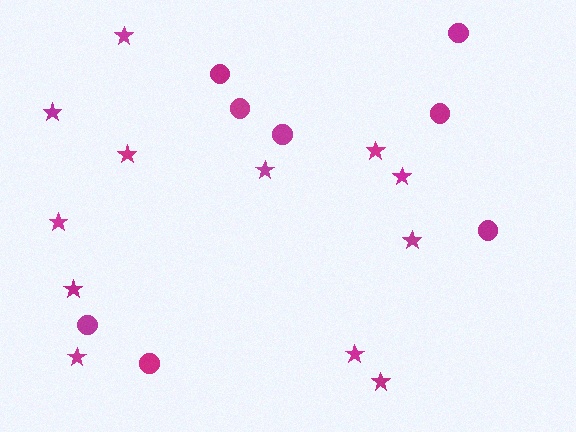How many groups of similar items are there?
There are 2 groups: one group of circles (8) and one group of stars (12).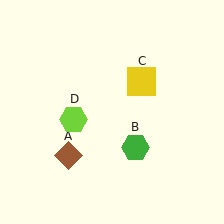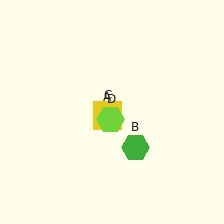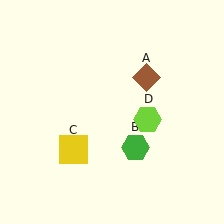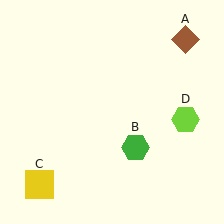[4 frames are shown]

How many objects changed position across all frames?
3 objects changed position: brown diamond (object A), yellow square (object C), lime hexagon (object D).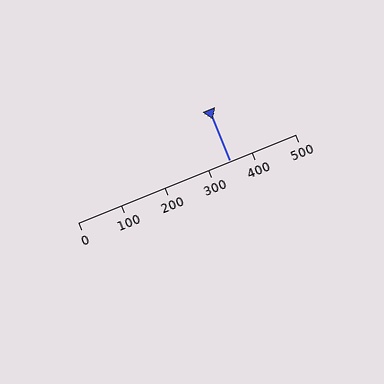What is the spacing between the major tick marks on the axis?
The major ticks are spaced 100 apart.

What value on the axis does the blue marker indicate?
The marker indicates approximately 350.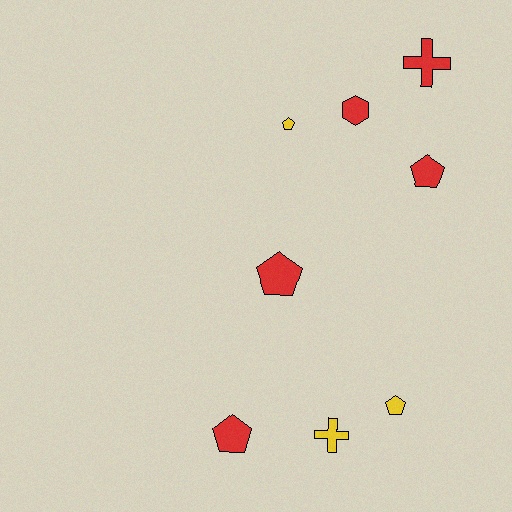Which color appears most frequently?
Red, with 5 objects.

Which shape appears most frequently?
Pentagon, with 5 objects.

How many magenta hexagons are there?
There are no magenta hexagons.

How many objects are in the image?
There are 8 objects.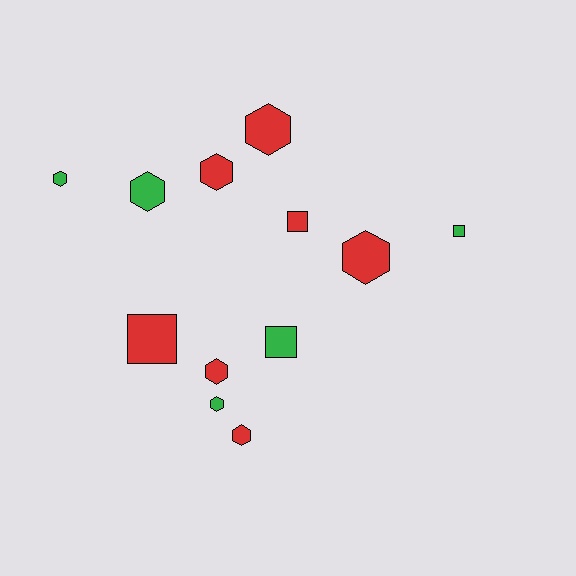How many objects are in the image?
There are 12 objects.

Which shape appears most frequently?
Hexagon, with 8 objects.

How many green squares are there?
There are 2 green squares.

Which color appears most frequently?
Red, with 7 objects.